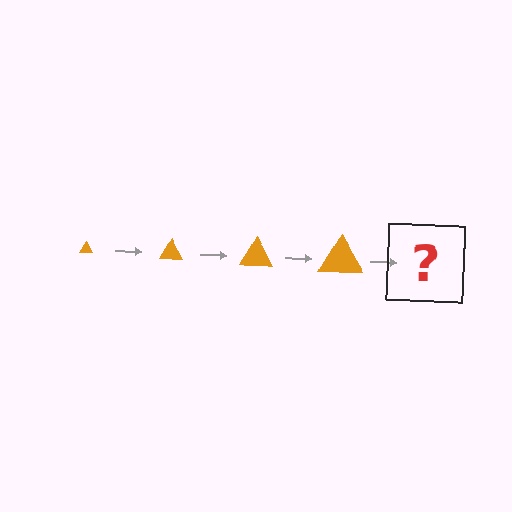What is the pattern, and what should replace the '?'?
The pattern is that the triangle gets progressively larger each step. The '?' should be an orange triangle, larger than the previous one.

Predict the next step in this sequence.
The next step is an orange triangle, larger than the previous one.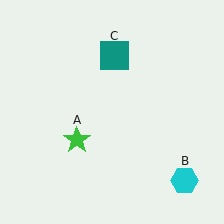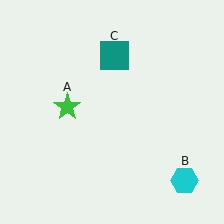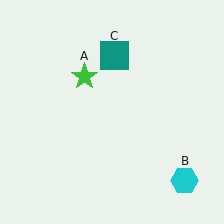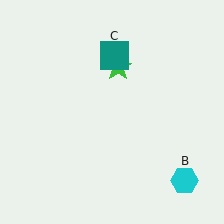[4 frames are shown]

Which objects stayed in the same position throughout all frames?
Cyan hexagon (object B) and teal square (object C) remained stationary.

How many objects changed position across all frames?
1 object changed position: green star (object A).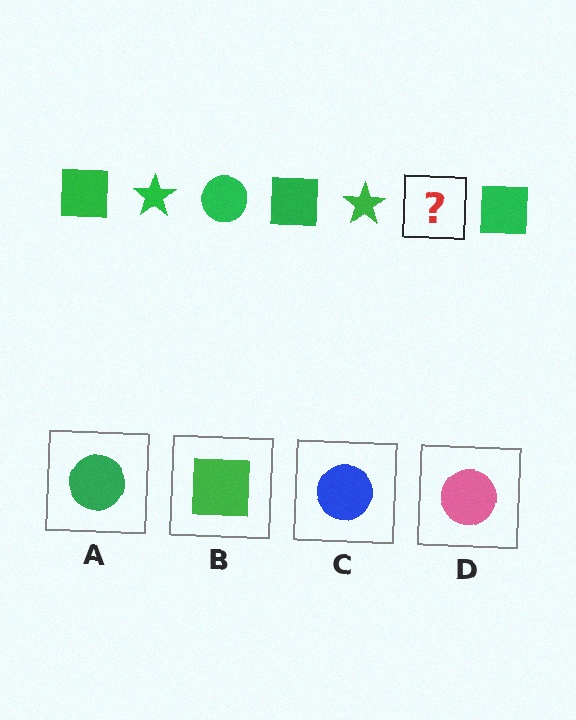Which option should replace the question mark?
Option A.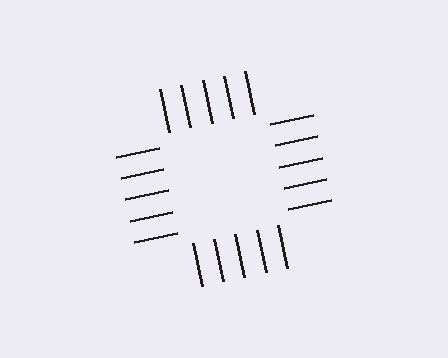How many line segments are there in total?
20 — 5 along each of the 4 edges.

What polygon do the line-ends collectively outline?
An illusory square — the line segments terminate on its edges but no continuous stroke is drawn.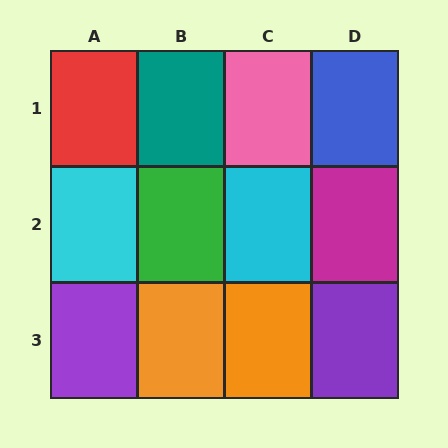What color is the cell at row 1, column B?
Teal.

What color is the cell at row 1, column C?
Pink.